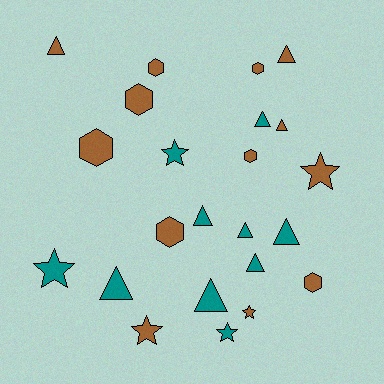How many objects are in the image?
There are 23 objects.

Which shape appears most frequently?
Triangle, with 10 objects.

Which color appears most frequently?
Brown, with 13 objects.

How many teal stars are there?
There are 3 teal stars.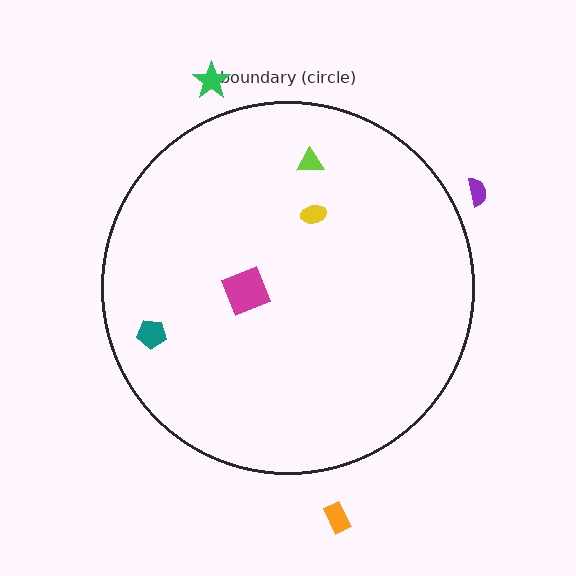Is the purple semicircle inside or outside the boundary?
Outside.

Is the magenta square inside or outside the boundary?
Inside.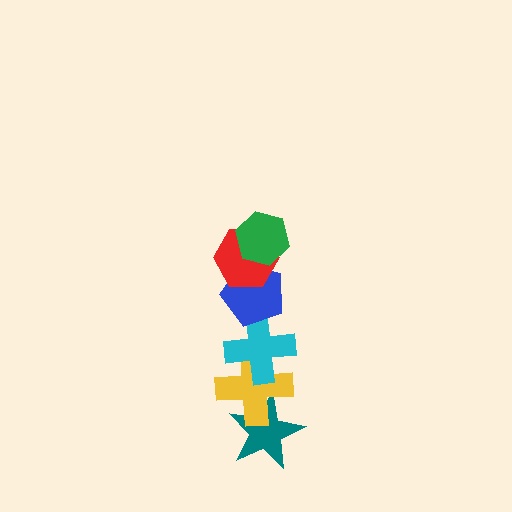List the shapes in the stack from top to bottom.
From top to bottom: the green hexagon, the red hexagon, the blue pentagon, the cyan cross, the yellow cross, the teal star.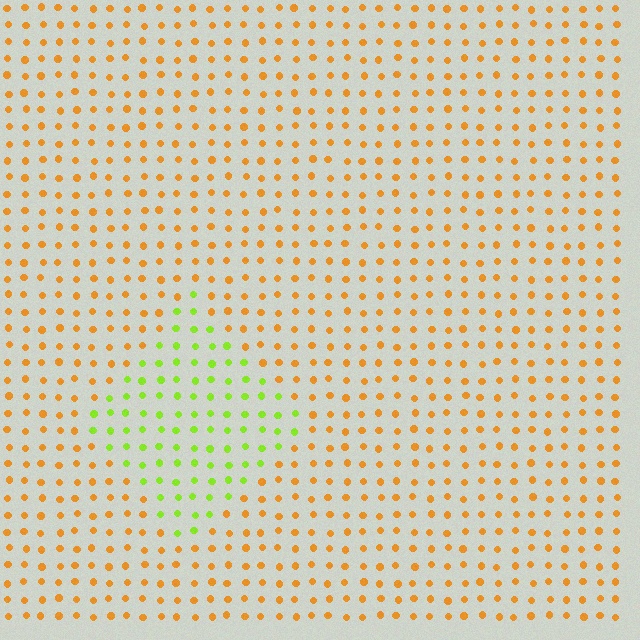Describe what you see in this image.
The image is filled with small orange elements in a uniform arrangement. A diamond-shaped region is visible where the elements are tinted to a slightly different hue, forming a subtle color boundary.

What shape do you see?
I see a diamond.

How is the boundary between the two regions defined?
The boundary is defined purely by a slight shift in hue (about 58 degrees). Spacing, size, and orientation are identical on both sides.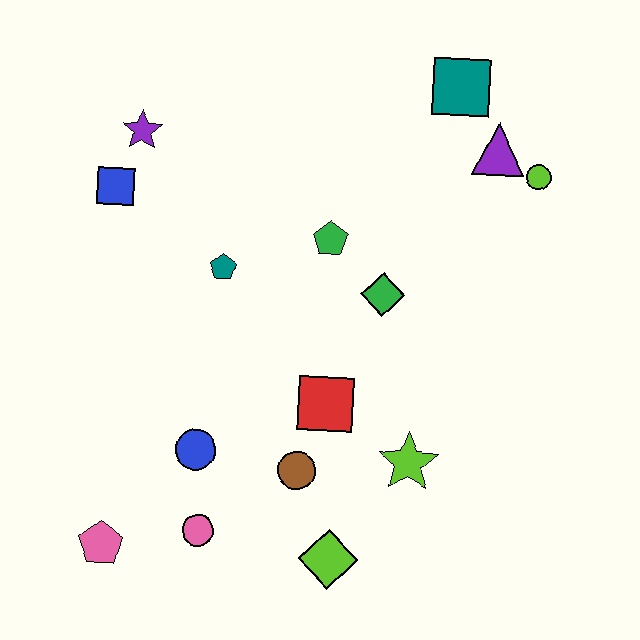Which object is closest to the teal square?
The purple triangle is closest to the teal square.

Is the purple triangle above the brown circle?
Yes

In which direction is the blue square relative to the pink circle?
The blue square is above the pink circle.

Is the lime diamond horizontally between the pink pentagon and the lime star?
Yes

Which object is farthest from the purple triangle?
The pink pentagon is farthest from the purple triangle.